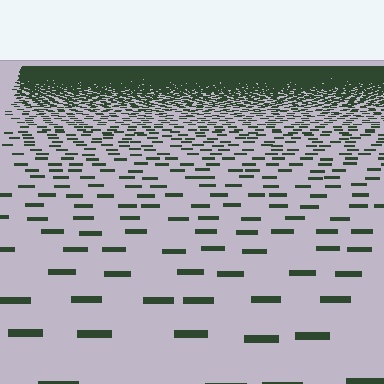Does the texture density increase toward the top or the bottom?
Density increases toward the top.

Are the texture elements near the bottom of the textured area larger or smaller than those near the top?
Larger. Near the bottom, elements are closer to the viewer and appear at a bigger on-screen size.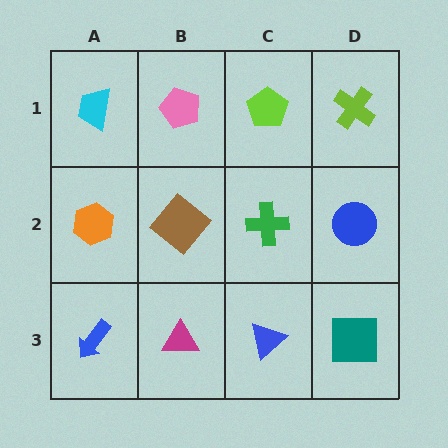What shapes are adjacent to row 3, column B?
A brown diamond (row 2, column B), a blue arrow (row 3, column A), a blue triangle (row 3, column C).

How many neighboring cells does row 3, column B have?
3.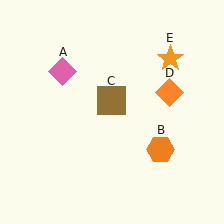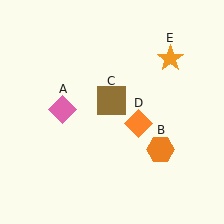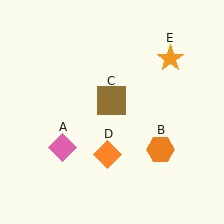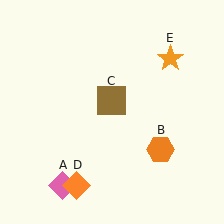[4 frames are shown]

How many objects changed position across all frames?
2 objects changed position: pink diamond (object A), orange diamond (object D).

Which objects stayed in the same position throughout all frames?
Orange hexagon (object B) and brown square (object C) and orange star (object E) remained stationary.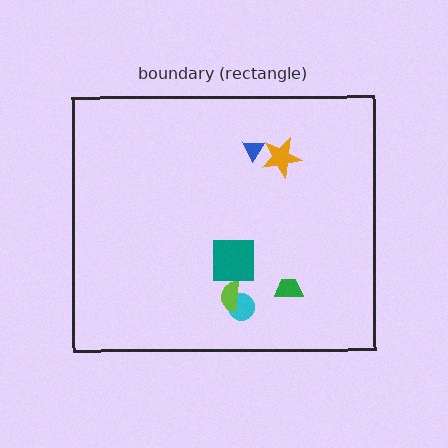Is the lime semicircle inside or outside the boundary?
Inside.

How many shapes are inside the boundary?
6 inside, 0 outside.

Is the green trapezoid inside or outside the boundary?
Inside.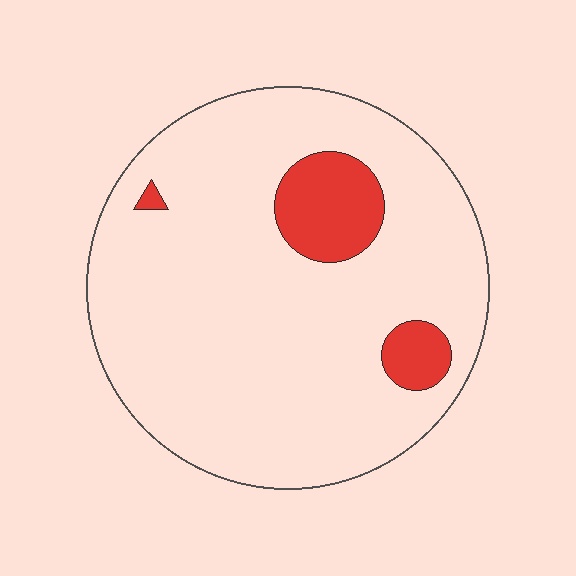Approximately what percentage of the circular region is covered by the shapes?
Approximately 10%.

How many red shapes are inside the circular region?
3.